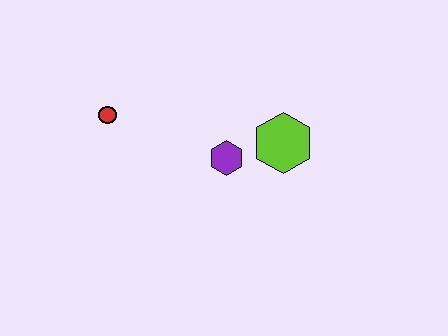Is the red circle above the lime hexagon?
Yes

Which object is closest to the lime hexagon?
The purple hexagon is closest to the lime hexagon.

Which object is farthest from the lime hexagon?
The red circle is farthest from the lime hexagon.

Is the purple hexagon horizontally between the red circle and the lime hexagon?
Yes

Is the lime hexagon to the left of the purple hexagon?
No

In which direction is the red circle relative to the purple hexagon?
The red circle is to the left of the purple hexagon.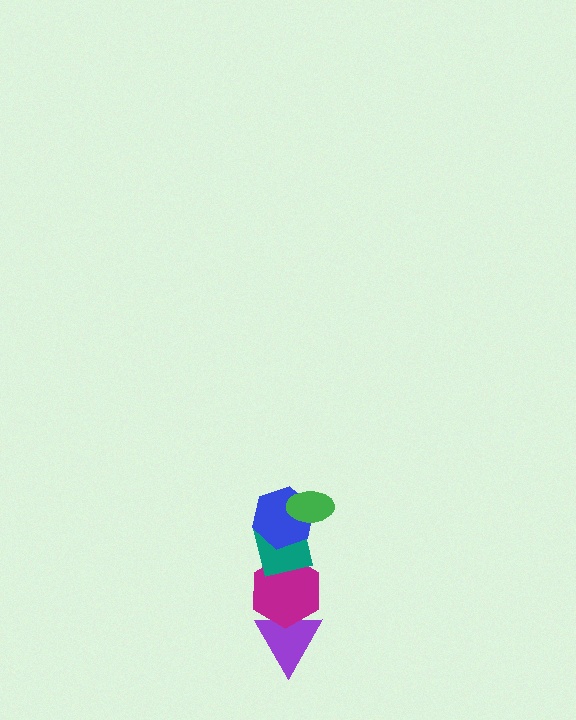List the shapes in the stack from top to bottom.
From top to bottom: the green ellipse, the blue hexagon, the teal square, the magenta hexagon, the purple triangle.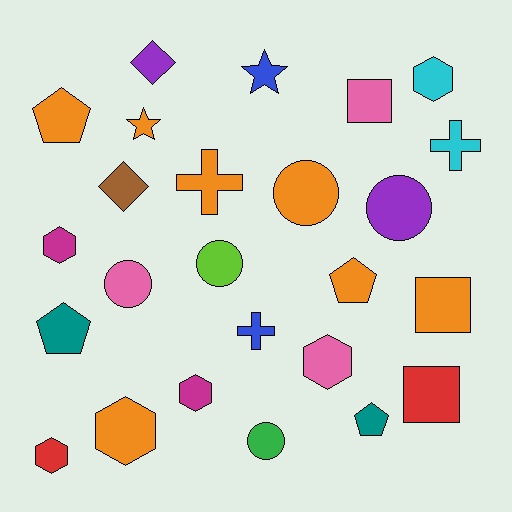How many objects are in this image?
There are 25 objects.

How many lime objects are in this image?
There is 1 lime object.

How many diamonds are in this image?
There are 2 diamonds.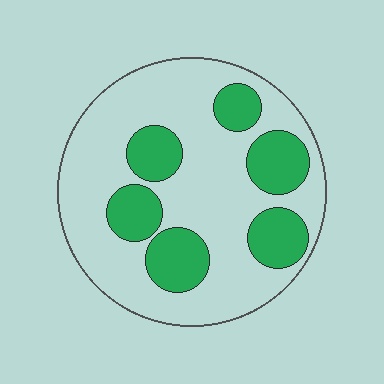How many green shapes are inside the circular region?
6.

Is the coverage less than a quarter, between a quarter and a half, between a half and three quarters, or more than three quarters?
Between a quarter and a half.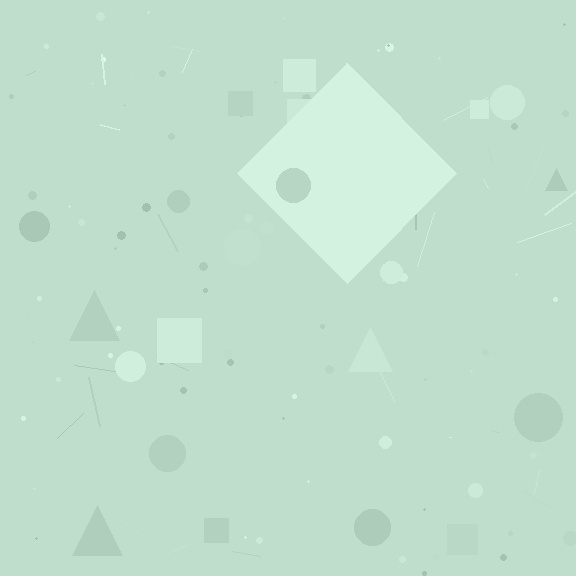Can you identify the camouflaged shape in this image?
The camouflaged shape is a diamond.